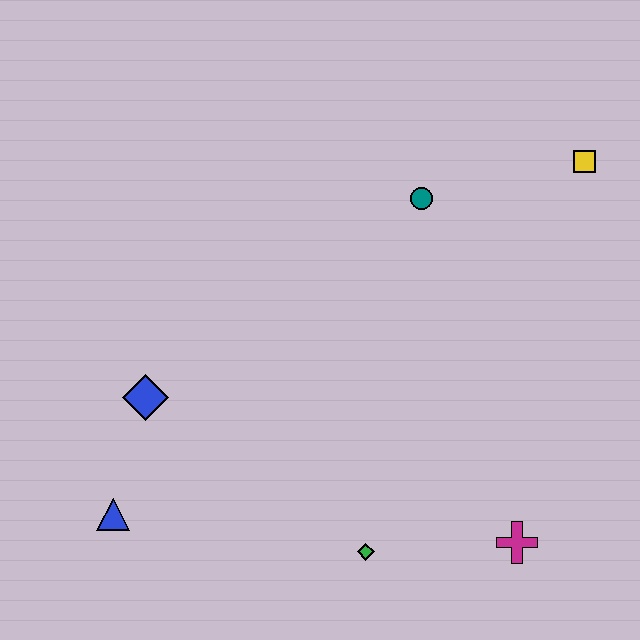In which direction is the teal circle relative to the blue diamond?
The teal circle is to the right of the blue diamond.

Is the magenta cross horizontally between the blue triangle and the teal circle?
No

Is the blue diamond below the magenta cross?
No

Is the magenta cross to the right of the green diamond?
Yes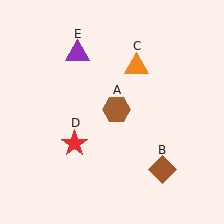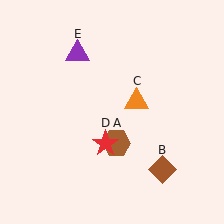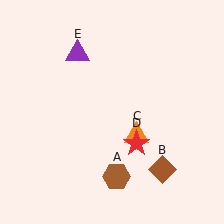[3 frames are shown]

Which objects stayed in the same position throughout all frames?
Brown diamond (object B) and purple triangle (object E) remained stationary.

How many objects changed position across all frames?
3 objects changed position: brown hexagon (object A), orange triangle (object C), red star (object D).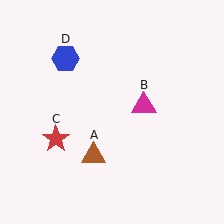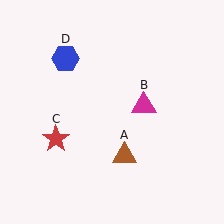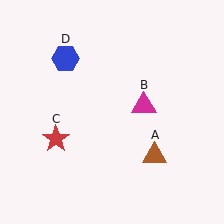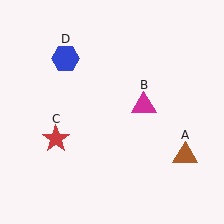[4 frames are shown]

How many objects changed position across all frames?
1 object changed position: brown triangle (object A).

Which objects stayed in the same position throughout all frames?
Magenta triangle (object B) and red star (object C) and blue hexagon (object D) remained stationary.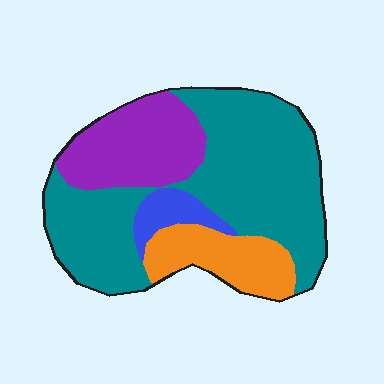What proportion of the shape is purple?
Purple covers 22% of the shape.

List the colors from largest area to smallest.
From largest to smallest: teal, purple, orange, blue.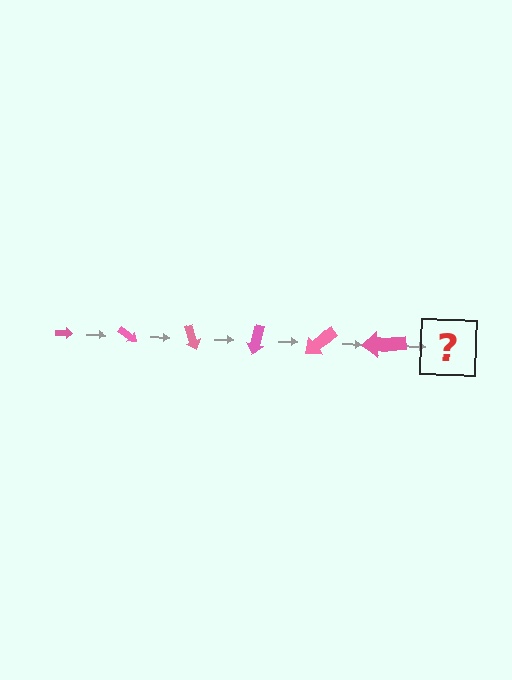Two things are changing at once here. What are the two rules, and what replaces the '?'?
The two rules are that the arrow grows larger each step and it rotates 35 degrees each step. The '?' should be an arrow, larger than the previous one and rotated 210 degrees from the start.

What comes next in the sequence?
The next element should be an arrow, larger than the previous one and rotated 210 degrees from the start.